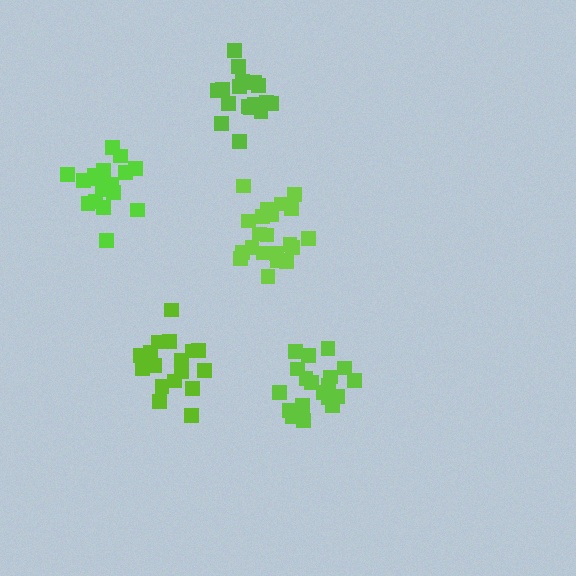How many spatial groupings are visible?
There are 5 spatial groupings.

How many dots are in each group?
Group 1: 17 dots, Group 2: 18 dots, Group 3: 19 dots, Group 4: 19 dots, Group 5: 21 dots (94 total).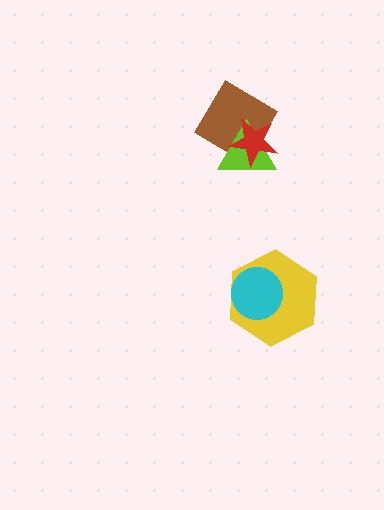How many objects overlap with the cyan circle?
1 object overlaps with the cyan circle.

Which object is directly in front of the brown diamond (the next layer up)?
The lime triangle is directly in front of the brown diamond.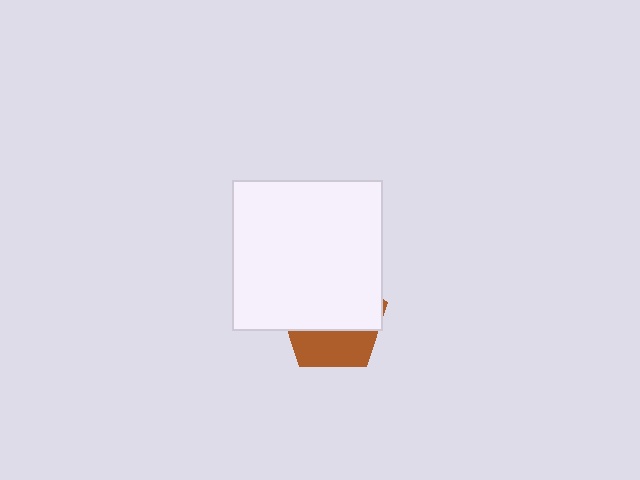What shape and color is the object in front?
The object in front is a white square.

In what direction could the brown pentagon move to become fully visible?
The brown pentagon could move down. That would shift it out from behind the white square entirely.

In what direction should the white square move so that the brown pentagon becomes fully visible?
The white square should move up. That is the shortest direction to clear the overlap and leave the brown pentagon fully visible.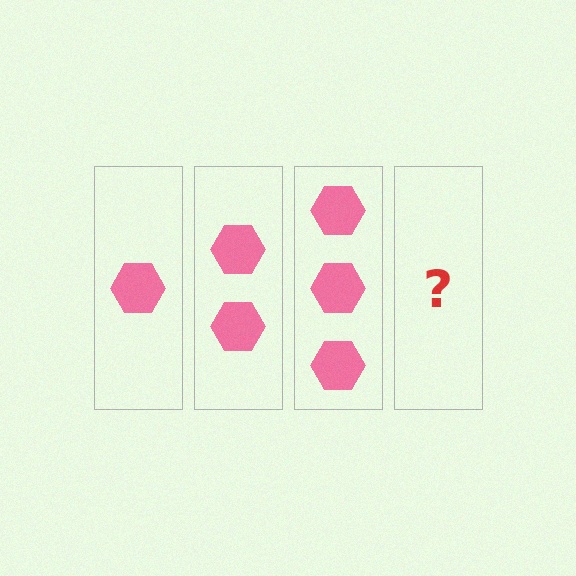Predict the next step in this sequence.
The next step is 4 hexagons.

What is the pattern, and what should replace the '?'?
The pattern is that each step adds one more hexagon. The '?' should be 4 hexagons.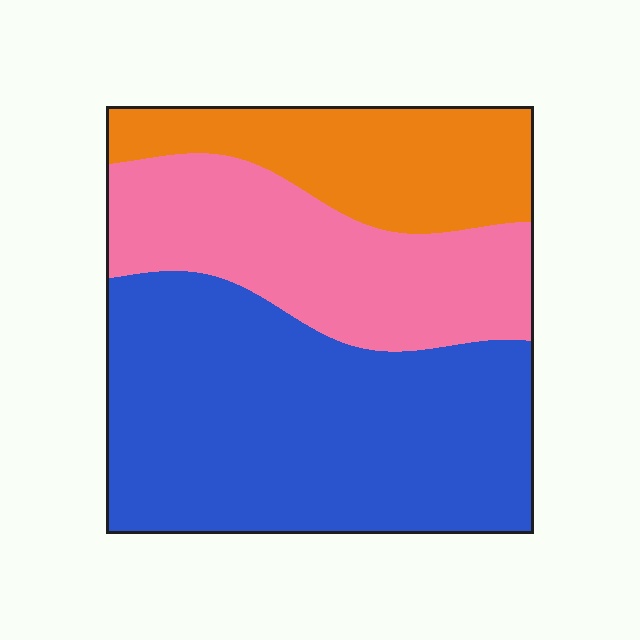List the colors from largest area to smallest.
From largest to smallest: blue, pink, orange.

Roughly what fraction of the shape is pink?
Pink takes up about one quarter (1/4) of the shape.